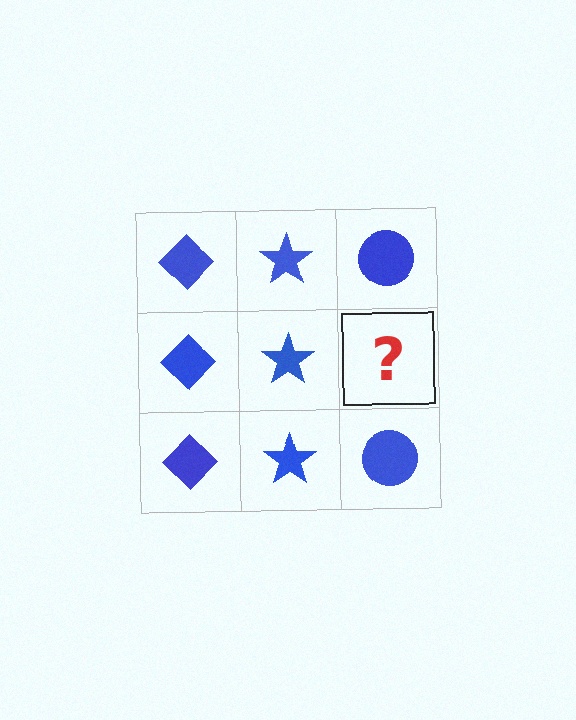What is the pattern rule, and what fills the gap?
The rule is that each column has a consistent shape. The gap should be filled with a blue circle.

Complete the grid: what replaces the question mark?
The question mark should be replaced with a blue circle.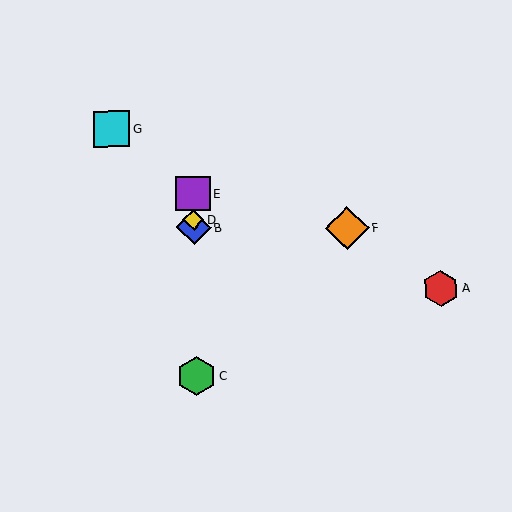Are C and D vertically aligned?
Yes, both are at x≈196.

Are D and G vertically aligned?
No, D is at x≈193 and G is at x≈112.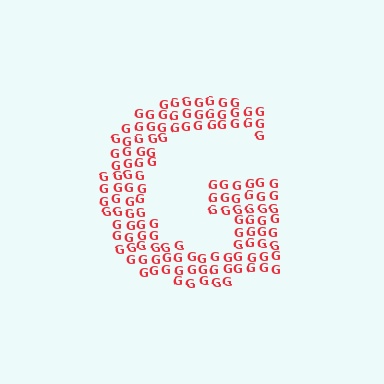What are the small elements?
The small elements are letter G's.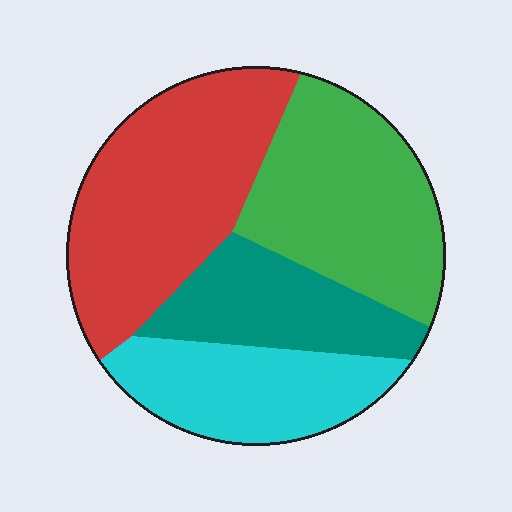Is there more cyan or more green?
Green.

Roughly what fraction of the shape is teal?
Teal covers about 20% of the shape.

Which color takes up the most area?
Red, at roughly 35%.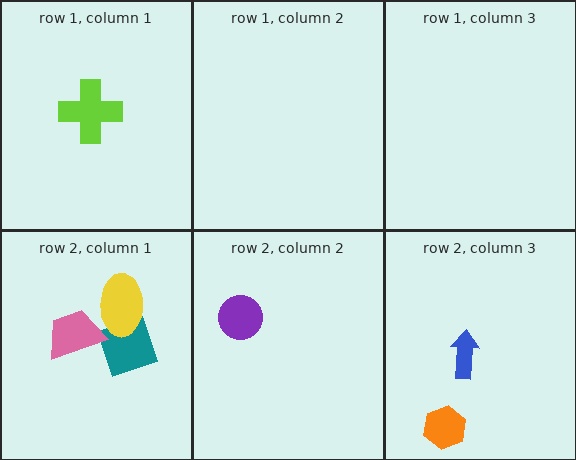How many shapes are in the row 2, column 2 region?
1.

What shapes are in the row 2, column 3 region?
The blue arrow, the orange hexagon.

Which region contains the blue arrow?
The row 2, column 3 region.